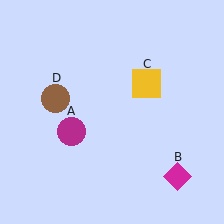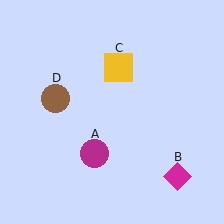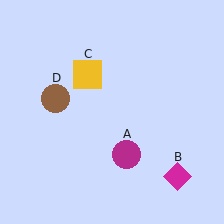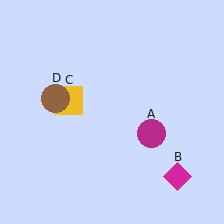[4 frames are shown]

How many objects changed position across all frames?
2 objects changed position: magenta circle (object A), yellow square (object C).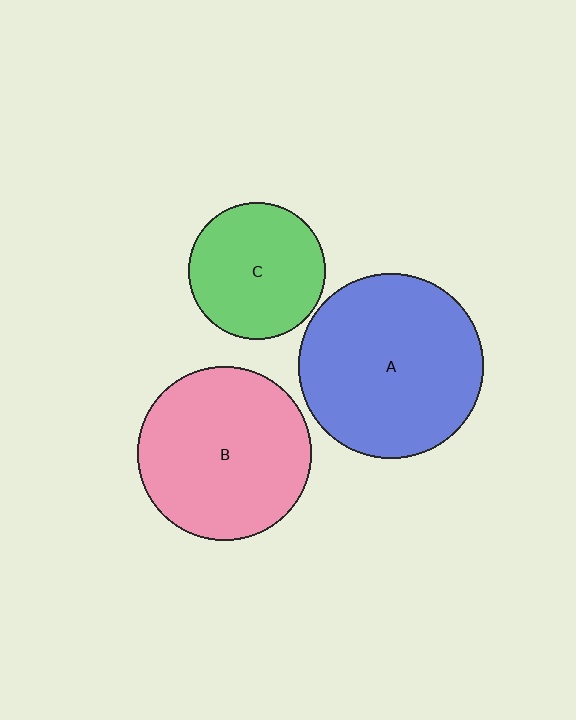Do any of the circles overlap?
No, none of the circles overlap.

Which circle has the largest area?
Circle A (blue).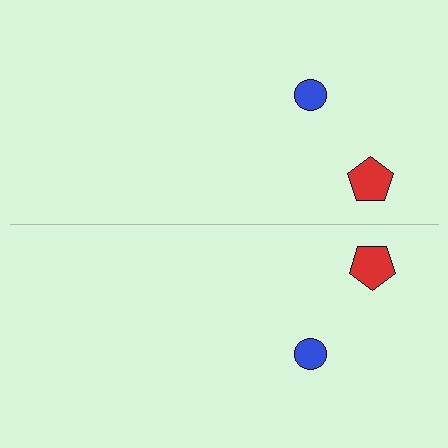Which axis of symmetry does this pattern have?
The pattern has a horizontal axis of symmetry running through the center of the image.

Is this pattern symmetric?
Yes, this pattern has bilateral (reflection) symmetry.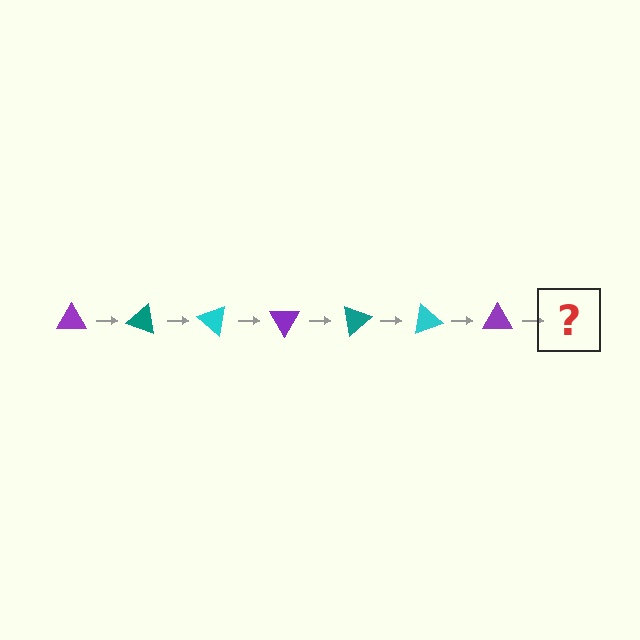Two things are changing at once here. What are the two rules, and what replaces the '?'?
The two rules are that it rotates 20 degrees each step and the color cycles through purple, teal, and cyan. The '?' should be a teal triangle, rotated 140 degrees from the start.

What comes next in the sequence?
The next element should be a teal triangle, rotated 140 degrees from the start.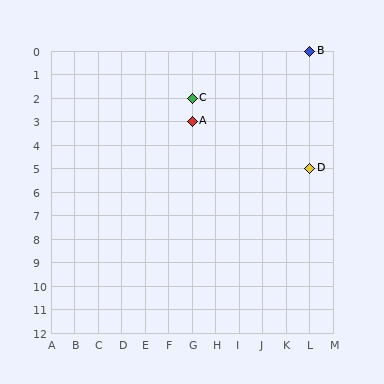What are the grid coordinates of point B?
Point B is at grid coordinates (L, 0).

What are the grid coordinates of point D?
Point D is at grid coordinates (L, 5).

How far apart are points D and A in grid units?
Points D and A are 5 columns and 2 rows apart (about 5.4 grid units diagonally).